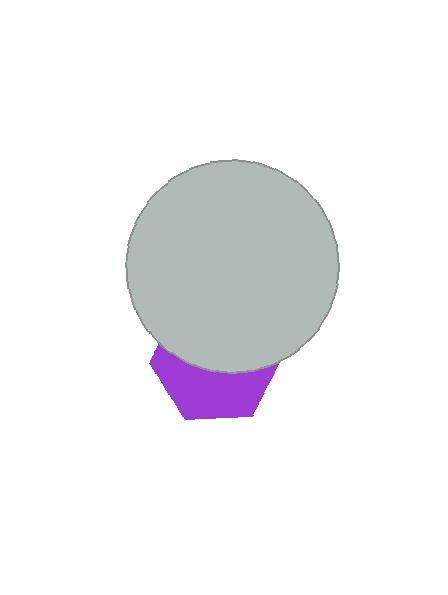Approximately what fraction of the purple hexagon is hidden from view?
Roughly 56% of the purple hexagon is hidden behind the light gray circle.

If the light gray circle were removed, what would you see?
You would see the complete purple hexagon.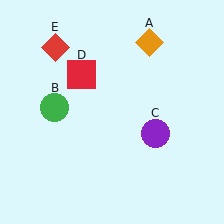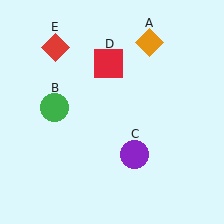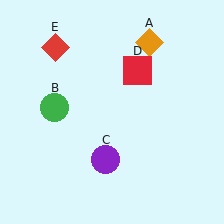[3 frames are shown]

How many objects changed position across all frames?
2 objects changed position: purple circle (object C), red square (object D).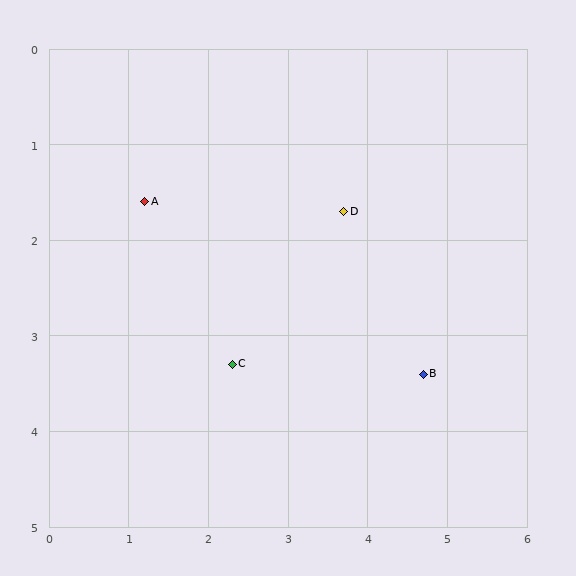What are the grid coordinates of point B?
Point B is at approximately (4.7, 3.4).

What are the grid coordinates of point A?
Point A is at approximately (1.2, 1.6).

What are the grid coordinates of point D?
Point D is at approximately (3.7, 1.7).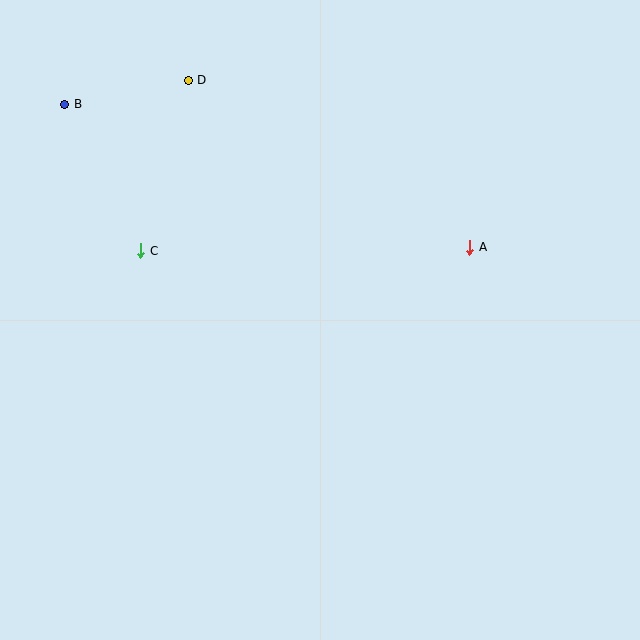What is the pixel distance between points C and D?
The distance between C and D is 177 pixels.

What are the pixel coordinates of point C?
Point C is at (141, 251).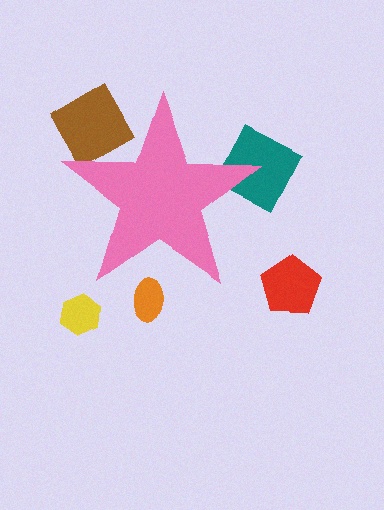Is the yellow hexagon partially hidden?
No, the yellow hexagon is fully visible.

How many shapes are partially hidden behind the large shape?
3 shapes are partially hidden.